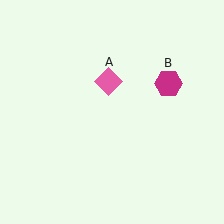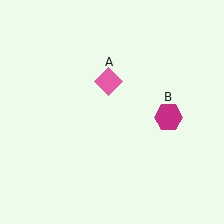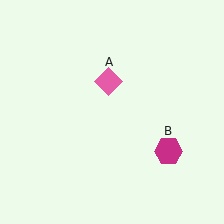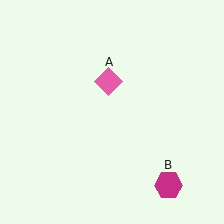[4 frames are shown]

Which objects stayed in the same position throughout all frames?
Pink diamond (object A) remained stationary.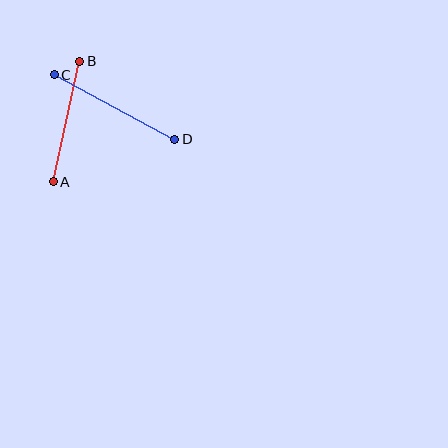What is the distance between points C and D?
The distance is approximately 136 pixels.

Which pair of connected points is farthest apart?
Points C and D are farthest apart.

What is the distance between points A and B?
The distance is approximately 123 pixels.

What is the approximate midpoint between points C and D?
The midpoint is at approximately (114, 107) pixels.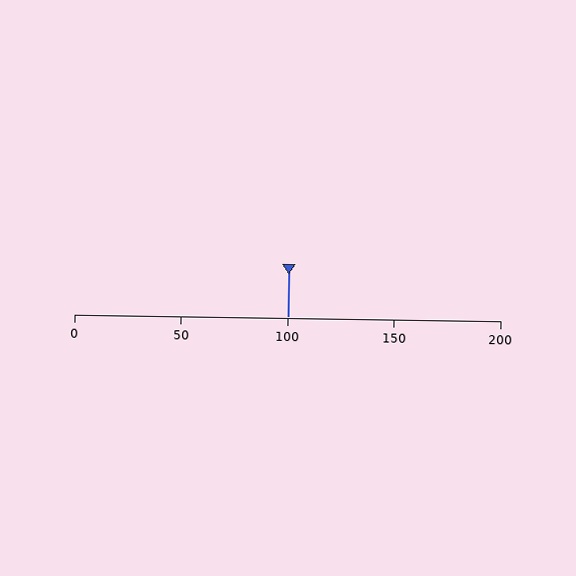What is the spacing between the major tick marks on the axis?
The major ticks are spaced 50 apart.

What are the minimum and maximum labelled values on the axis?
The axis runs from 0 to 200.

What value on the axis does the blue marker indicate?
The marker indicates approximately 100.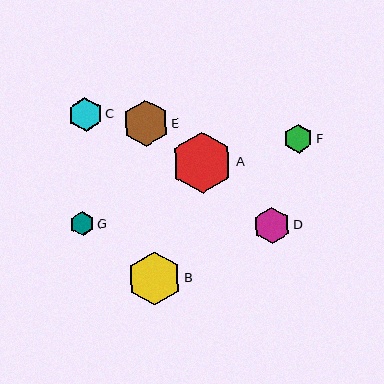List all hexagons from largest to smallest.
From largest to smallest: A, B, E, D, C, F, G.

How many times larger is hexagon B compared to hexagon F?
Hexagon B is approximately 1.8 times the size of hexagon F.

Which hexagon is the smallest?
Hexagon G is the smallest with a size of approximately 24 pixels.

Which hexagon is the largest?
Hexagon A is the largest with a size of approximately 61 pixels.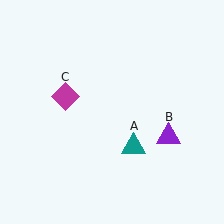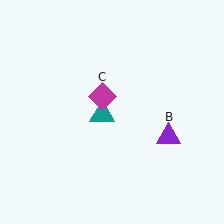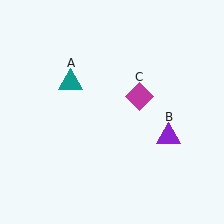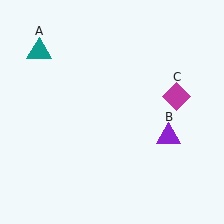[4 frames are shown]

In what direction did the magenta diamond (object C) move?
The magenta diamond (object C) moved right.